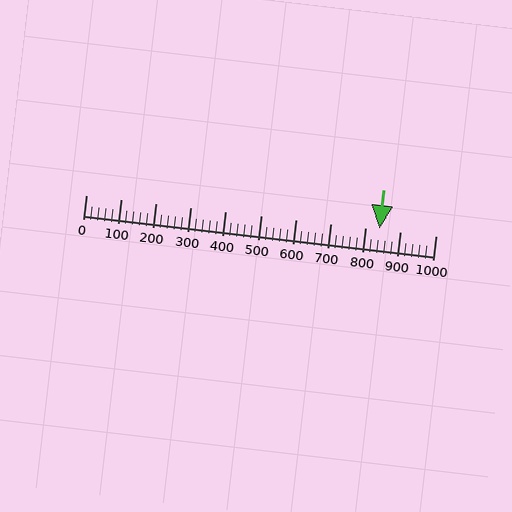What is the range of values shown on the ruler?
The ruler shows values from 0 to 1000.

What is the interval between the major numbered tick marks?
The major tick marks are spaced 100 units apart.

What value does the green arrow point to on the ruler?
The green arrow points to approximately 840.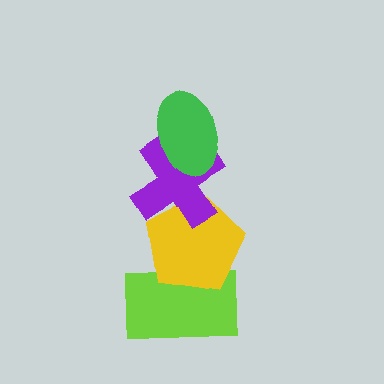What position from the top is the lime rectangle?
The lime rectangle is 4th from the top.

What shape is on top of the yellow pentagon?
The purple cross is on top of the yellow pentagon.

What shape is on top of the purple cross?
The green ellipse is on top of the purple cross.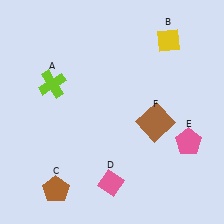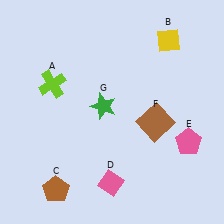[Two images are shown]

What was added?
A green star (G) was added in Image 2.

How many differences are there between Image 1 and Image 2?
There is 1 difference between the two images.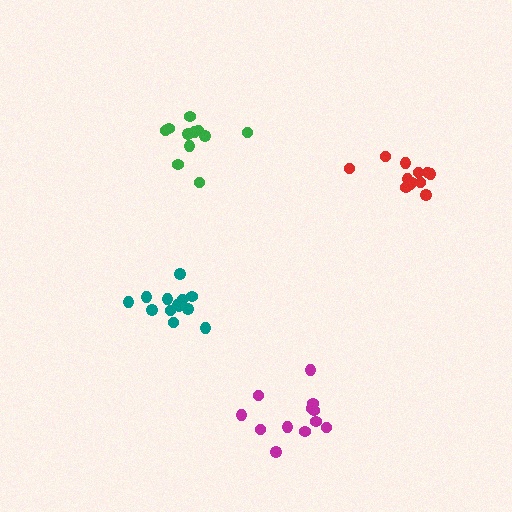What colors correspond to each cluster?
The clusters are colored: magenta, teal, green, red.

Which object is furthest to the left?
The teal cluster is leftmost.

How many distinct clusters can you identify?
There are 4 distinct clusters.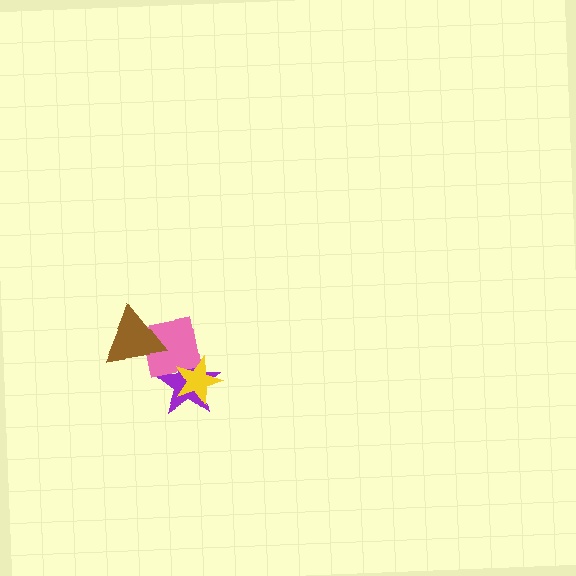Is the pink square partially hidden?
Yes, it is partially covered by another shape.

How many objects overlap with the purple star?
2 objects overlap with the purple star.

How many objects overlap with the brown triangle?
1 object overlaps with the brown triangle.